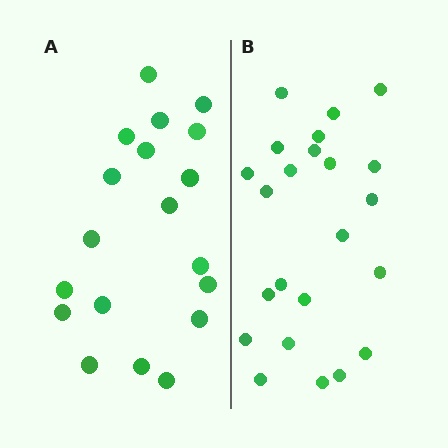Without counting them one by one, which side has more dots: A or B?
Region B (the right region) has more dots.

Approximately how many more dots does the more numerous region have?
Region B has about 4 more dots than region A.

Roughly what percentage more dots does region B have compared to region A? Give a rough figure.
About 20% more.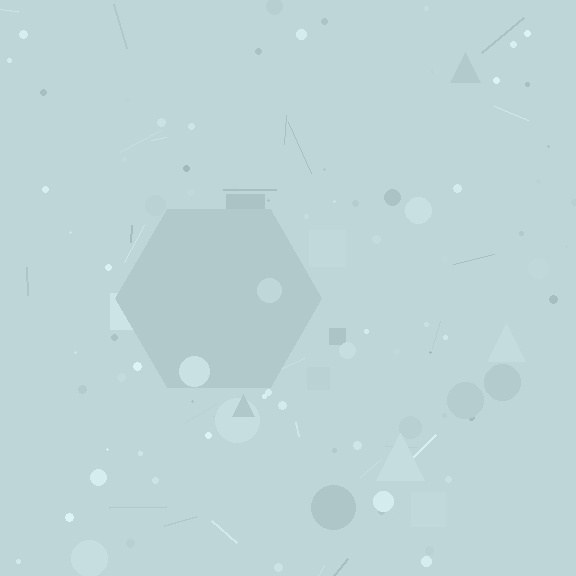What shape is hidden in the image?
A hexagon is hidden in the image.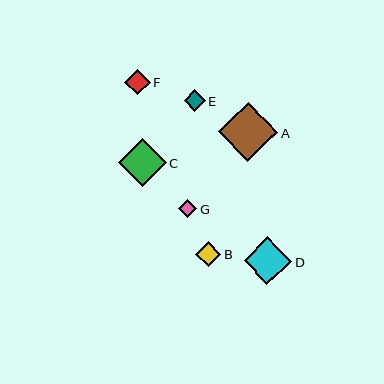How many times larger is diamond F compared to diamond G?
Diamond F is approximately 1.4 times the size of diamond G.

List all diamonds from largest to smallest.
From largest to smallest: A, C, D, B, F, E, G.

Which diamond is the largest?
Diamond A is the largest with a size of approximately 60 pixels.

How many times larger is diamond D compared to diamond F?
Diamond D is approximately 1.9 times the size of diamond F.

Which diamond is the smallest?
Diamond G is the smallest with a size of approximately 18 pixels.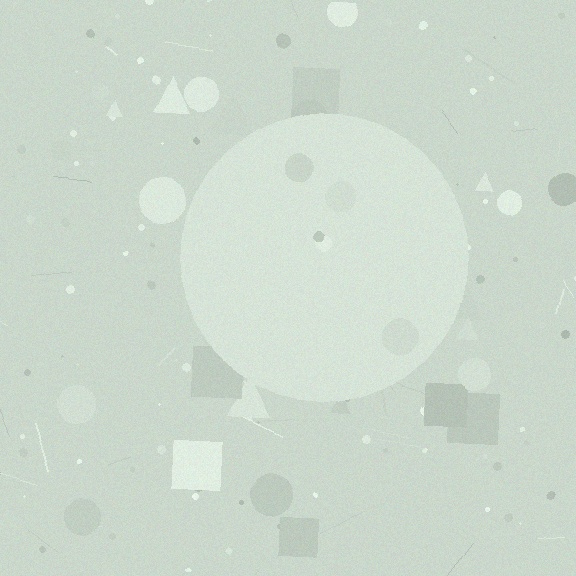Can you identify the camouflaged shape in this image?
The camouflaged shape is a circle.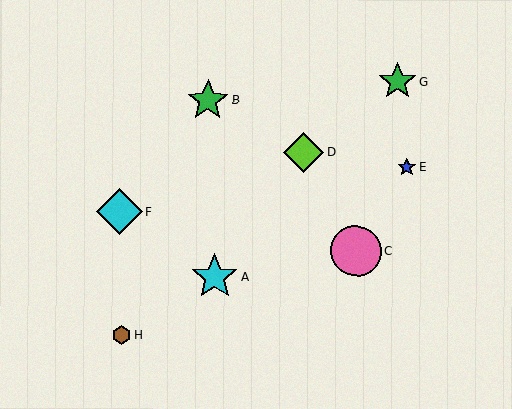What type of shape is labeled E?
Shape E is a blue star.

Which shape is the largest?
The pink circle (labeled C) is the largest.